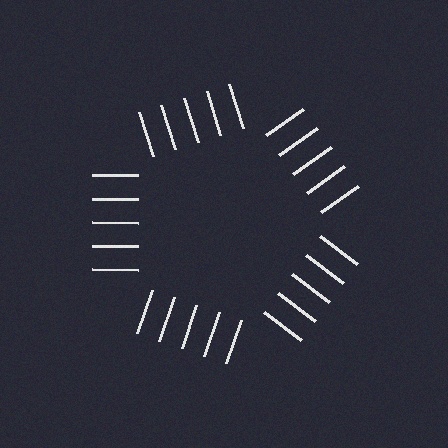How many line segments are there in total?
25 — 5 along each of the 5 edges.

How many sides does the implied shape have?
5 sides — the line-ends trace a pentagon.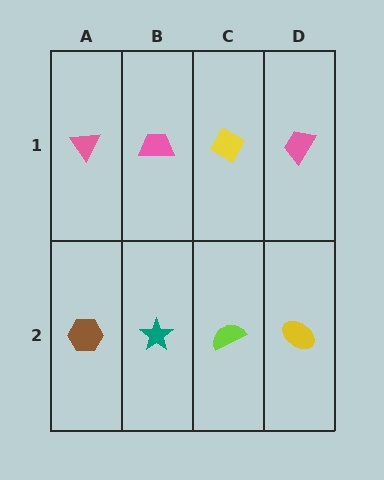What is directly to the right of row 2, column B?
A lime semicircle.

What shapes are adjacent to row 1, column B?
A teal star (row 2, column B), a pink triangle (row 1, column A), a yellow diamond (row 1, column C).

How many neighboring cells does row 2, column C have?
3.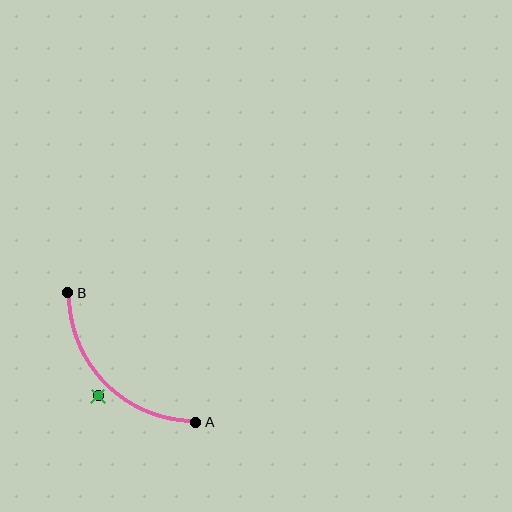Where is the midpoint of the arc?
The arc midpoint is the point on the curve farthest from the straight line joining A and B. It sits below and to the left of that line.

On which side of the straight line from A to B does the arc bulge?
The arc bulges below and to the left of the straight line connecting A and B.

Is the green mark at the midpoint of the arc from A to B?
No — the green mark does not lie on the arc at all. It sits slightly outside the curve.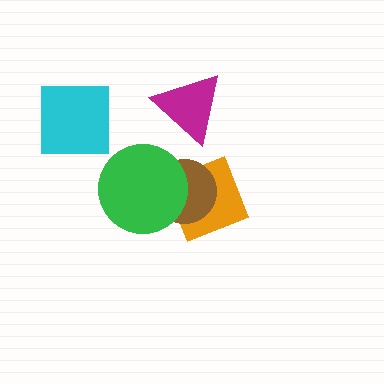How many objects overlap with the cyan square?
0 objects overlap with the cyan square.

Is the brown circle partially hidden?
Yes, it is partially covered by another shape.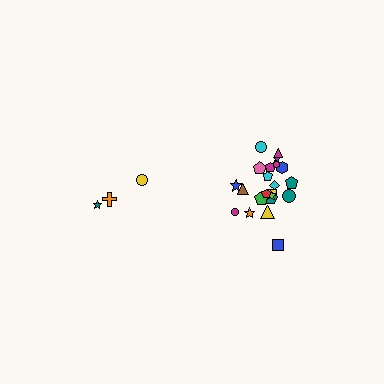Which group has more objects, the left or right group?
The right group.